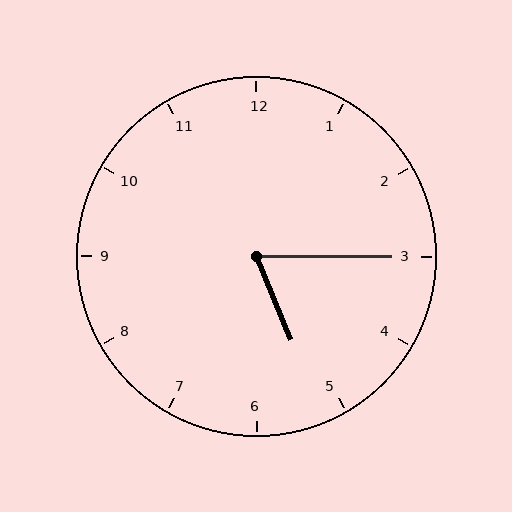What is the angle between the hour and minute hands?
Approximately 68 degrees.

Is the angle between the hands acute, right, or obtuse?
It is acute.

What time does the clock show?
5:15.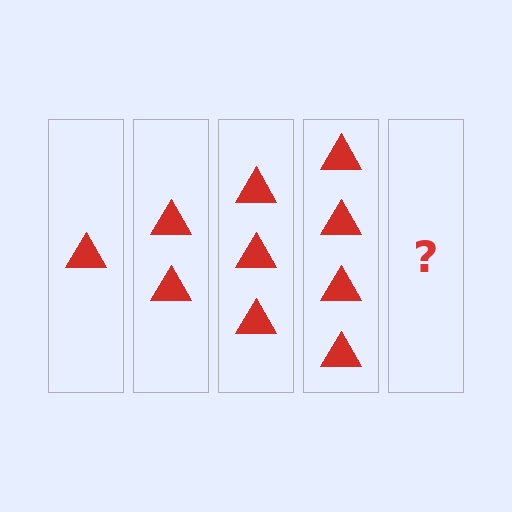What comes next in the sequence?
The next element should be 5 triangles.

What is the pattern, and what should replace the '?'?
The pattern is that each step adds one more triangle. The '?' should be 5 triangles.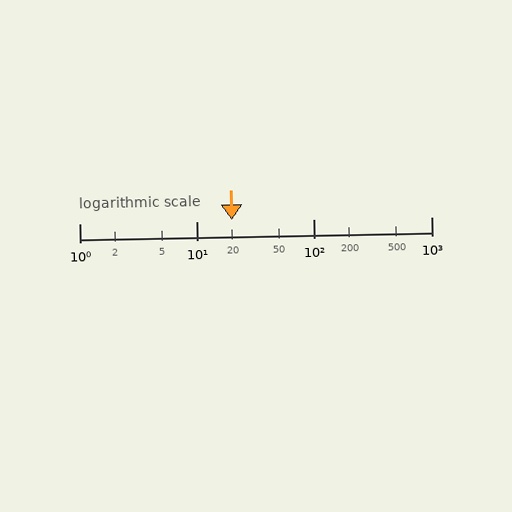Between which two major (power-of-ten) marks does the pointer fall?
The pointer is between 10 and 100.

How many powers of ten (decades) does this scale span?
The scale spans 3 decades, from 1 to 1000.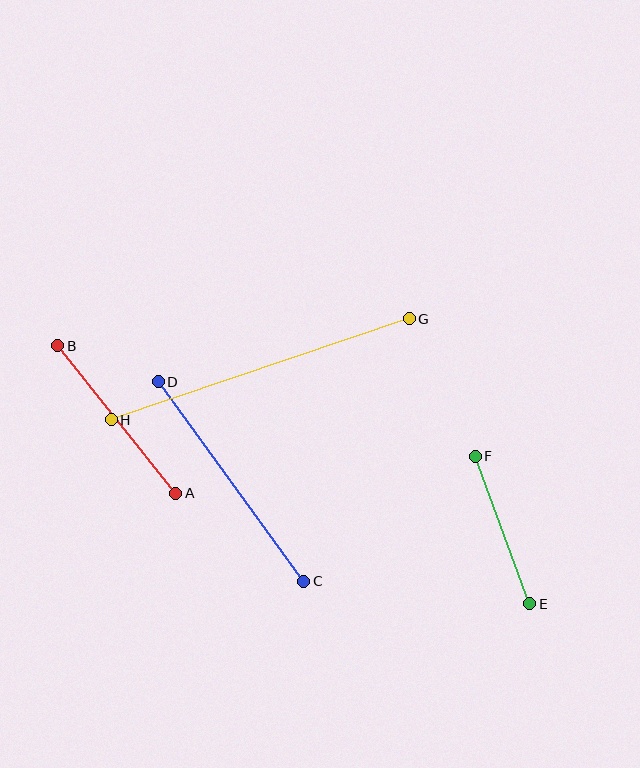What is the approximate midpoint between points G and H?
The midpoint is at approximately (260, 369) pixels.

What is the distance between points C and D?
The distance is approximately 247 pixels.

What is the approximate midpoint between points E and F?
The midpoint is at approximately (502, 530) pixels.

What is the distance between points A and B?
The distance is approximately 189 pixels.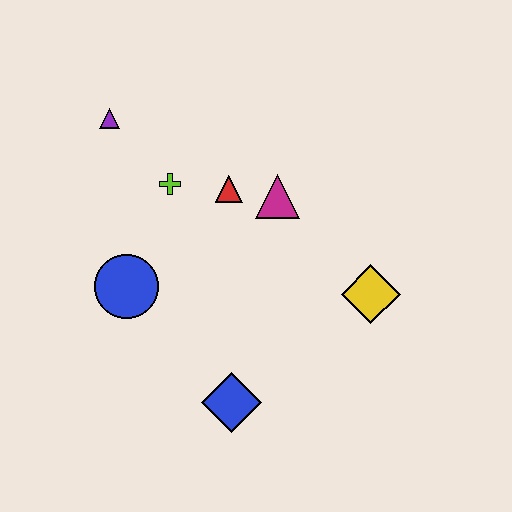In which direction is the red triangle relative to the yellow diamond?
The red triangle is to the left of the yellow diamond.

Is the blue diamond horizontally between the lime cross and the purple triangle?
No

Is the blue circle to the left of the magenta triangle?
Yes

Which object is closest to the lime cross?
The red triangle is closest to the lime cross.